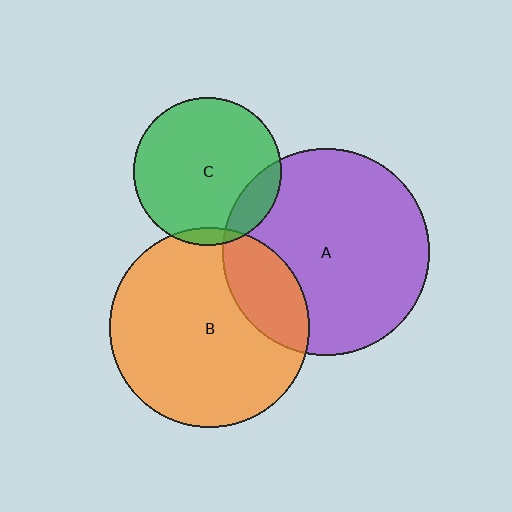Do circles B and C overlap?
Yes.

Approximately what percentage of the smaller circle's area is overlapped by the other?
Approximately 5%.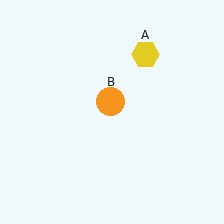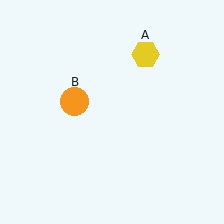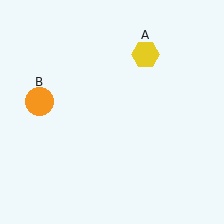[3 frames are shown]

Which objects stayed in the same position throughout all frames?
Yellow hexagon (object A) remained stationary.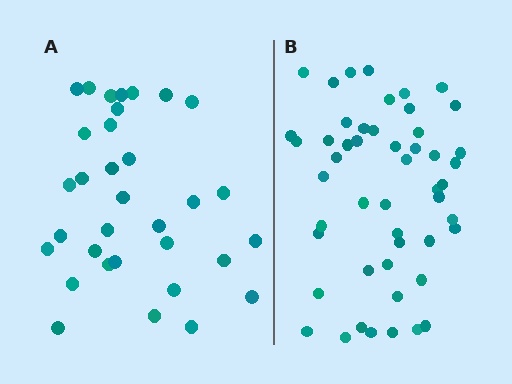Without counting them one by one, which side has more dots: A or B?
Region B (the right region) has more dots.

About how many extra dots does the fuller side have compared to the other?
Region B has approximately 15 more dots than region A.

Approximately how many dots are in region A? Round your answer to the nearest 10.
About 30 dots. (The exact count is 33, which rounds to 30.)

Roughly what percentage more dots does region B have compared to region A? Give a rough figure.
About 50% more.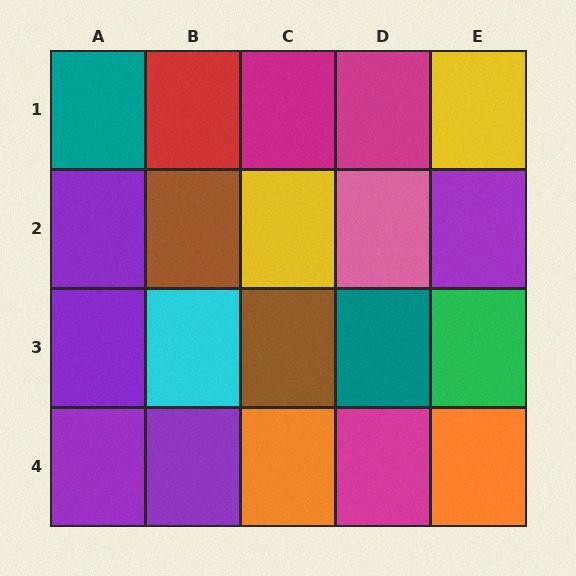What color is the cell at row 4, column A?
Purple.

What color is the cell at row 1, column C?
Magenta.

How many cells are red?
1 cell is red.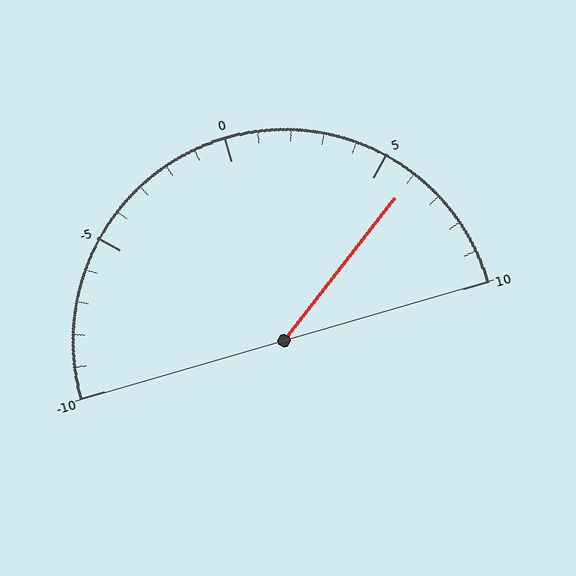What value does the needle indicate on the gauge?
The needle indicates approximately 6.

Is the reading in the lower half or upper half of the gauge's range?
The reading is in the upper half of the range (-10 to 10).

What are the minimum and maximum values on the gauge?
The gauge ranges from -10 to 10.